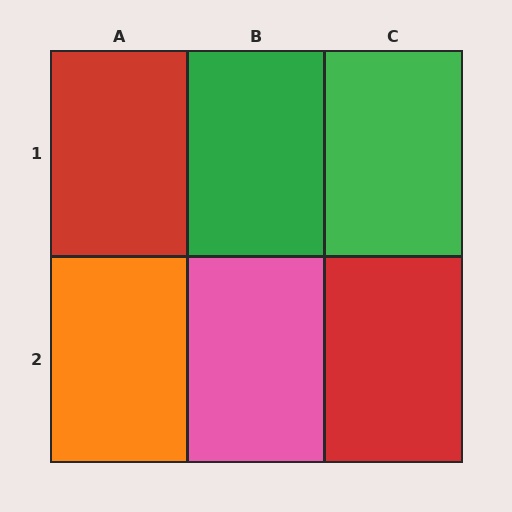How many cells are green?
2 cells are green.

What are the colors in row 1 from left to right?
Red, green, green.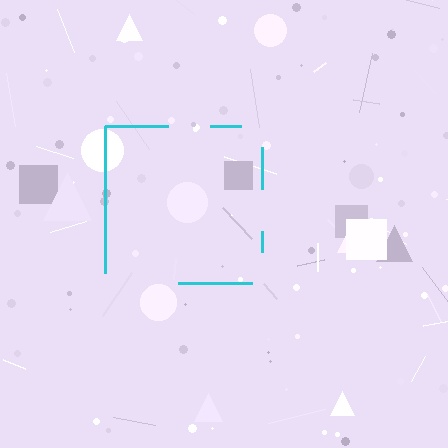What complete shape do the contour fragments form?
The contour fragments form a square.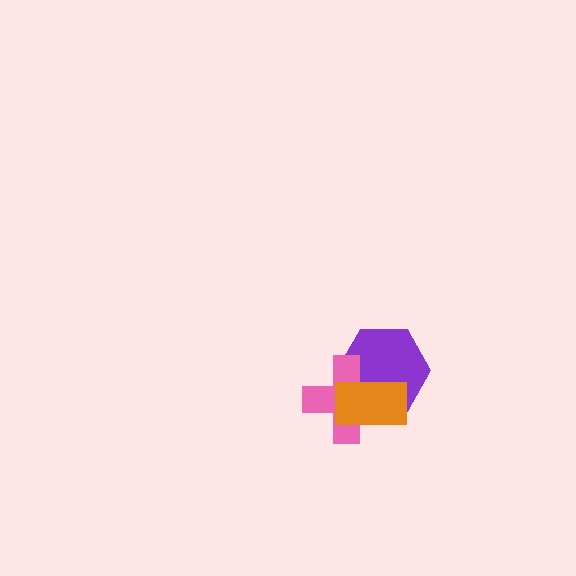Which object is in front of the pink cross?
The orange rectangle is in front of the pink cross.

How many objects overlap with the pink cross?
2 objects overlap with the pink cross.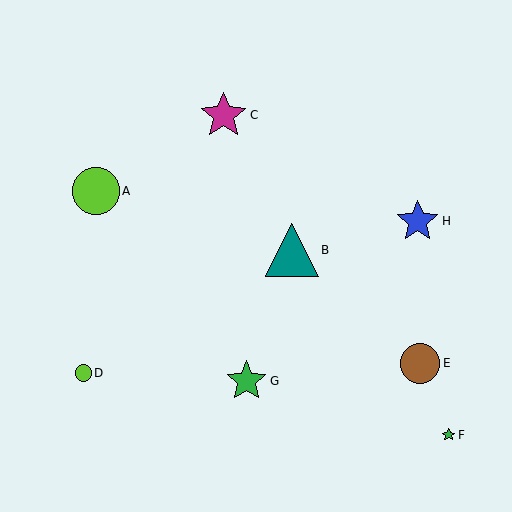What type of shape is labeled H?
Shape H is a blue star.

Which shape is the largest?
The teal triangle (labeled B) is the largest.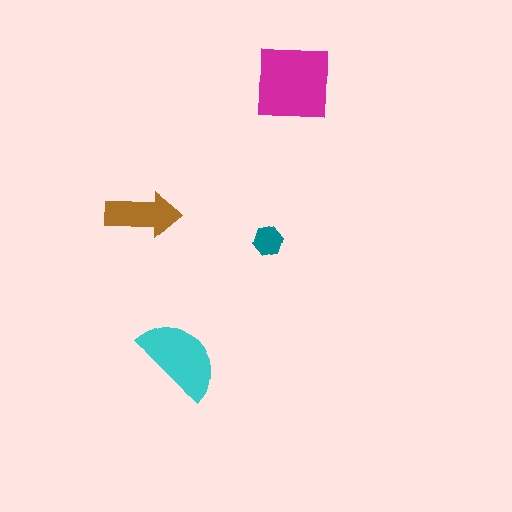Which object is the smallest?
The teal hexagon.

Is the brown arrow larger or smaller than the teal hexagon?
Larger.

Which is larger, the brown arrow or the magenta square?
The magenta square.